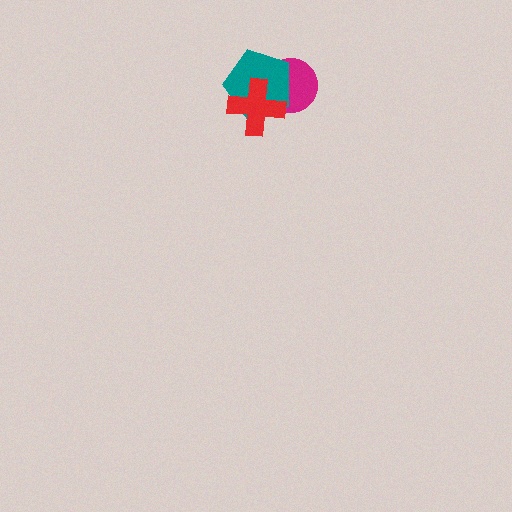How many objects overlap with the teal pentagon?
2 objects overlap with the teal pentagon.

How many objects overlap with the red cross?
2 objects overlap with the red cross.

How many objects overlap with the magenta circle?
2 objects overlap with the magenta circle.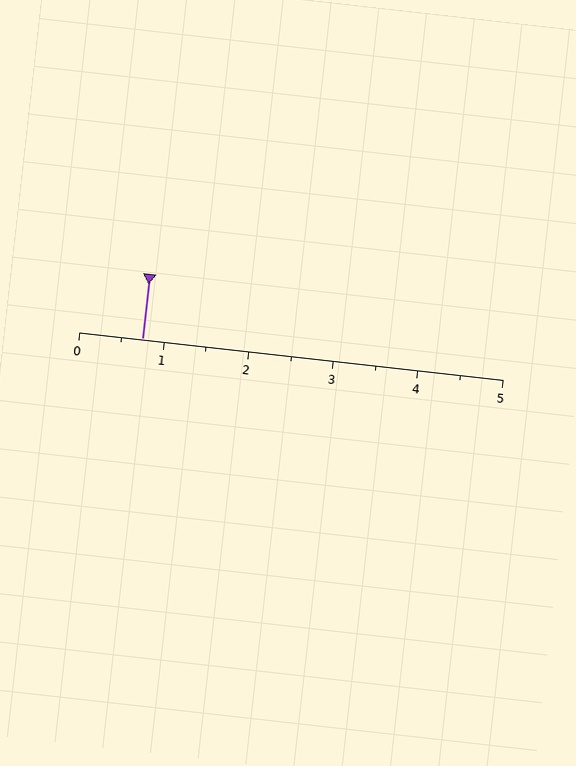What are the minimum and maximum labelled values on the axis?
The axis runs from 0 to 5.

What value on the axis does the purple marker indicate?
The marker indicates approximately 0.8.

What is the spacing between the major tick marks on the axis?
The major ticks are spaced 1 apart.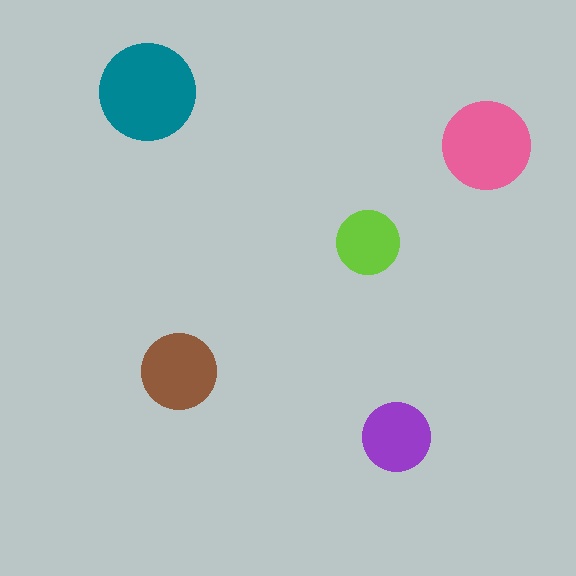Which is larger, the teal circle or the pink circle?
The teal one.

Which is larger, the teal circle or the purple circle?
The teal one.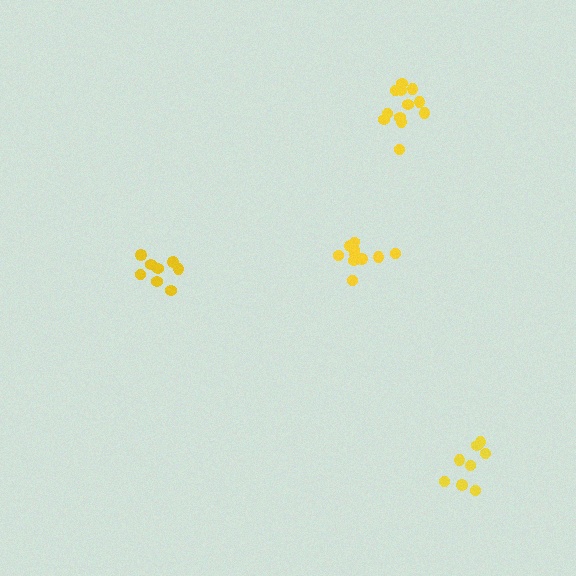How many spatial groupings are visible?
There are 4 spatial groupings.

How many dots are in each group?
Group 1: 8 dots, Group 2: 8 dots, Group 3: 11 dots, Group 4: 12 dots (39 total).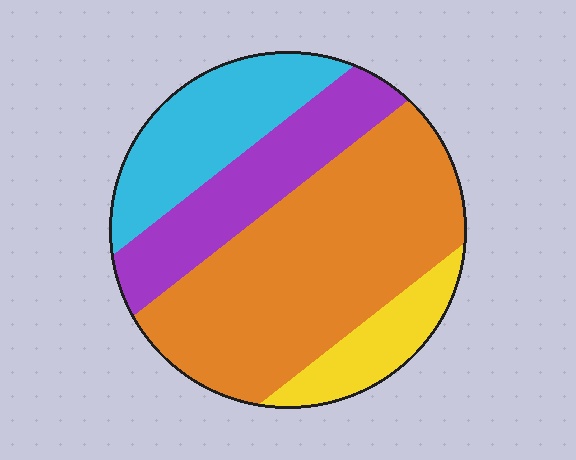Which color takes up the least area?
Yellow, at roughly 10%.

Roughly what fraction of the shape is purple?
Purple takes up between a sixth and a third of the shape.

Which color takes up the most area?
Orange, at roughly 50%.